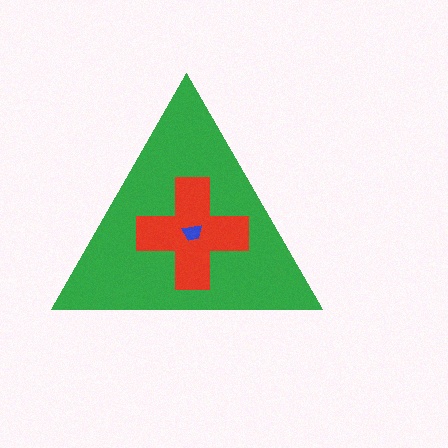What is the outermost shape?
The green triangle.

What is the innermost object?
The blue trapezoid.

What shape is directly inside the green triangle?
The red cross.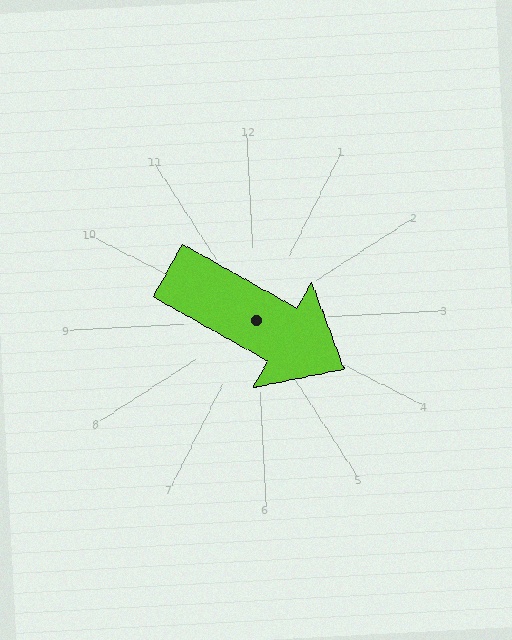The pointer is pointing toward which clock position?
Roughly 4 o'clock.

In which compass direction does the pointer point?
Southeast.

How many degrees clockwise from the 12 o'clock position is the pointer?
Approximately 122 degrees.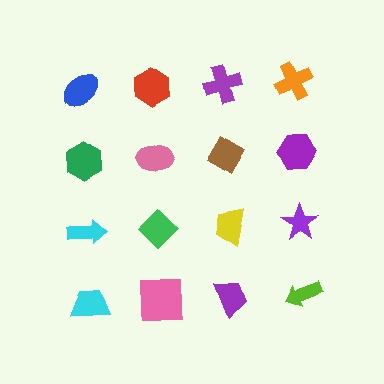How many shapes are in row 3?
4 shapes.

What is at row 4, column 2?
A pink square.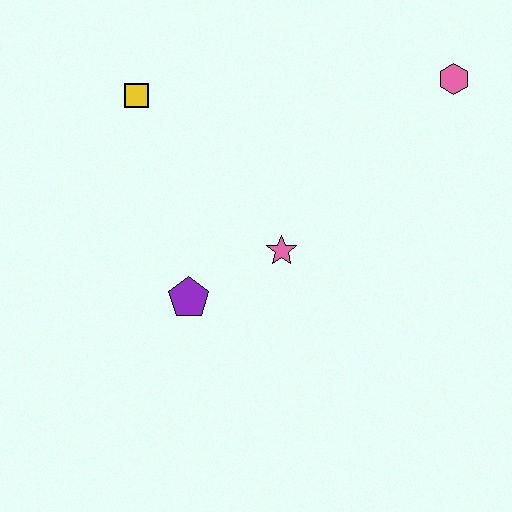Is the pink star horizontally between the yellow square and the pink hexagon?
Yes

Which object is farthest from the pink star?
The pink hexagon is farthest from the pink star.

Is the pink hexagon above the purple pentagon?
Yes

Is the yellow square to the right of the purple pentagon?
No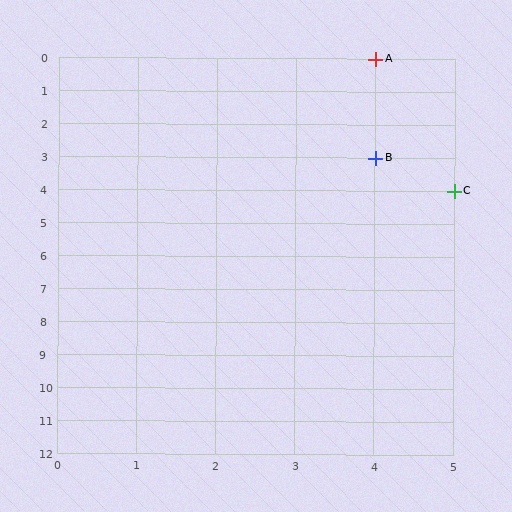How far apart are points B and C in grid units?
Points B and C are 1 column and 1 row apart (about 1.4 grid units diagonally).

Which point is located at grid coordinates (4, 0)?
Point A is at (4, 0).